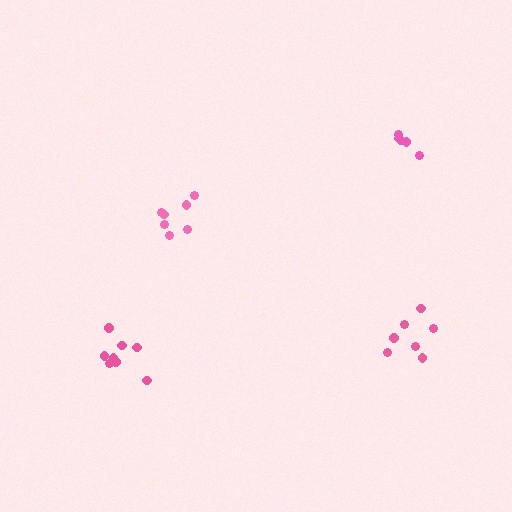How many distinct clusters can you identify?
There are 4 distinct clusters.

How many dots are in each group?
Group 1: 5 dots, Group 2: 7 dots, Group 3: 8 dots, Group 4: 7 dots (27 total).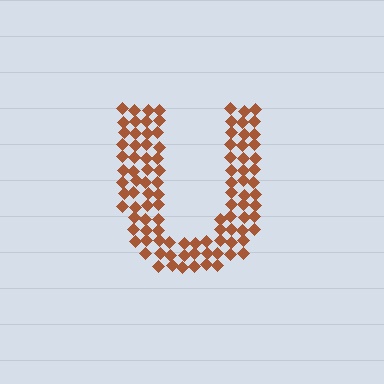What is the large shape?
The large shape is the letter U.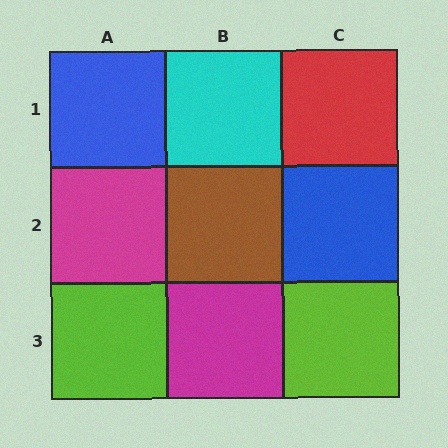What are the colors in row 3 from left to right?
Lime, magenta, lime.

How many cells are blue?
2 cells are blue.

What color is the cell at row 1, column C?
Red.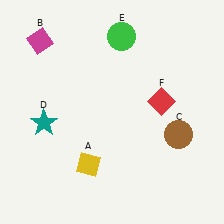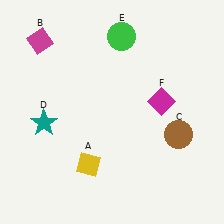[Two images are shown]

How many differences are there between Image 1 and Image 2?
There is 1 difference between the two images.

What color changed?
The diamond (F) changed from red in Image 1 to magenta in Image 2.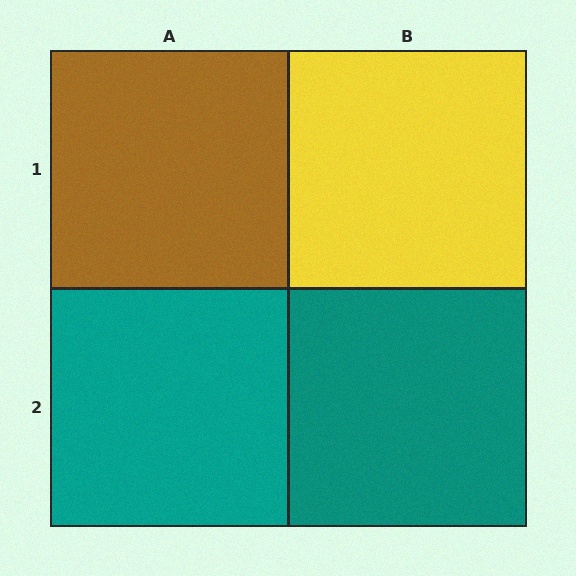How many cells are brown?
1 cell is brown.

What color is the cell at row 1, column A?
Brown.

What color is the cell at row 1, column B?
Yellow.